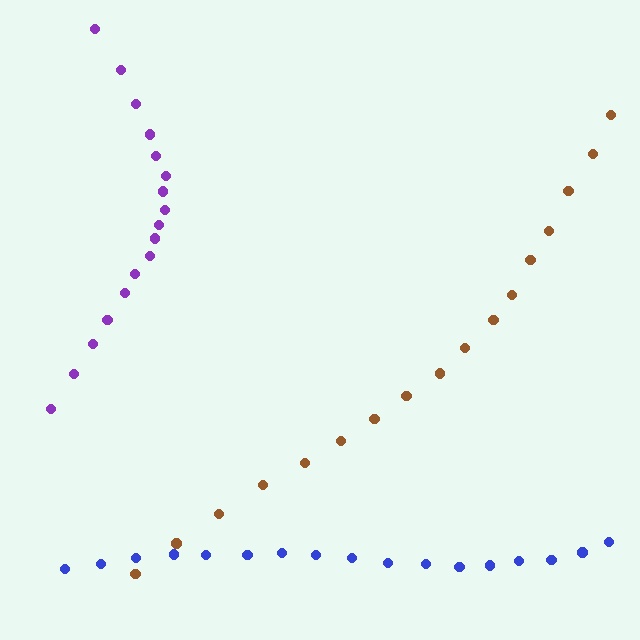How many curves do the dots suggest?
There are 3 distinct paths.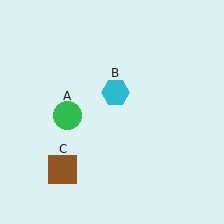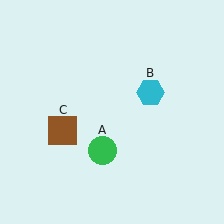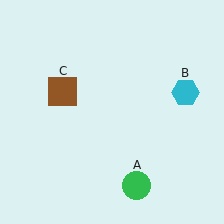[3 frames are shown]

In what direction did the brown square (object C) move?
The brown square (object C) moved up.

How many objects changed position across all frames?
3 objects changed position: green circle (object A), cyan hexagon (object B), brown square (object C).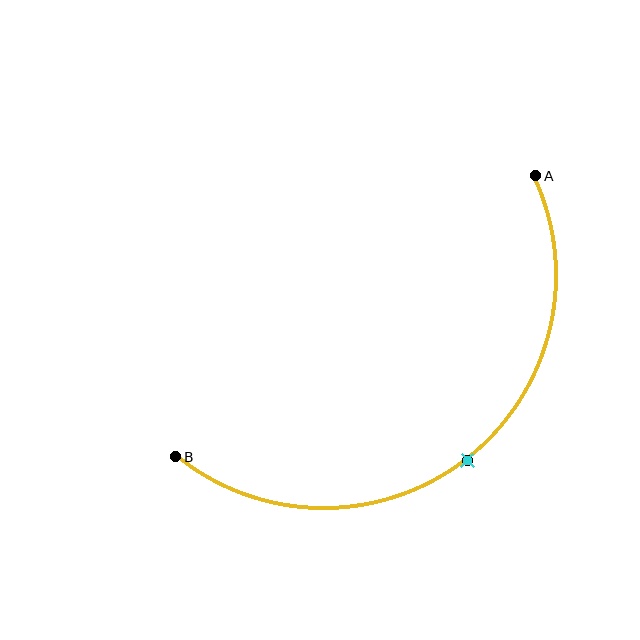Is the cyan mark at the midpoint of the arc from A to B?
Yes. The cyan mark lies on the arc at equal arc-length from both A and B — it is the arc midpoint.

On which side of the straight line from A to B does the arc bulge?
The arc bulges below and to the right of the straight line connecting A and B.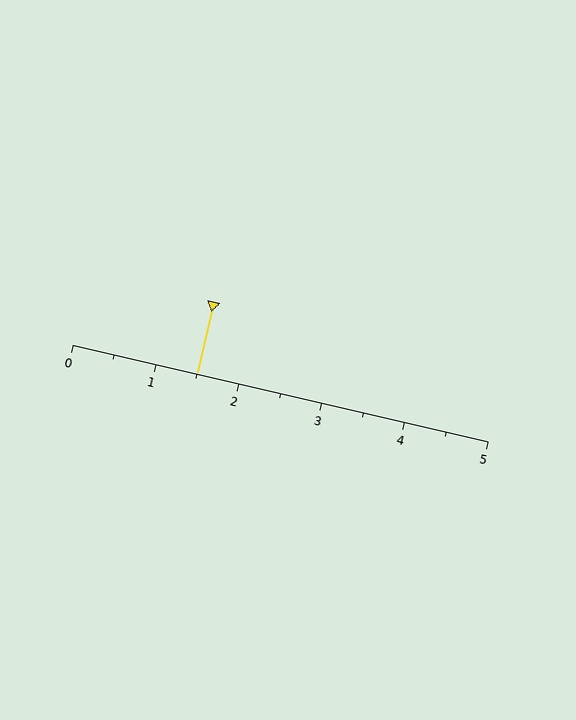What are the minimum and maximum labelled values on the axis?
The axis runs from 0 to 5.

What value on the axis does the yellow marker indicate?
The marker indicates approximately 1.5.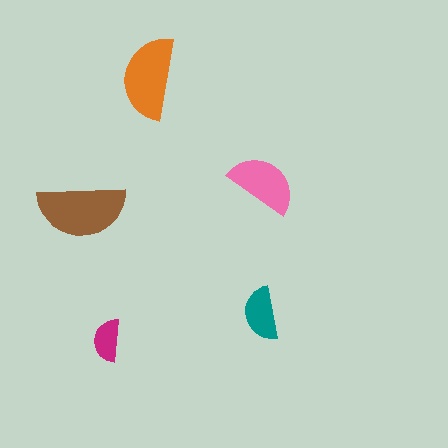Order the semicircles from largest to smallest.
the brown one, the orange one, the pink one, the teal one, the magenta one.